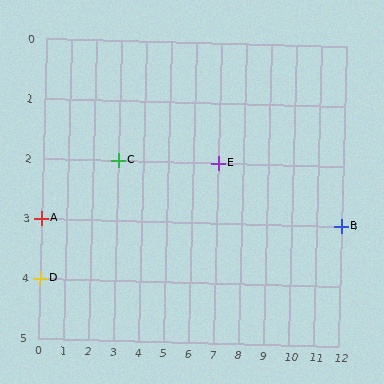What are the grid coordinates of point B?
Point B is at grid coordinates (12, 3).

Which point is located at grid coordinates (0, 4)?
Point D is at (0, 4).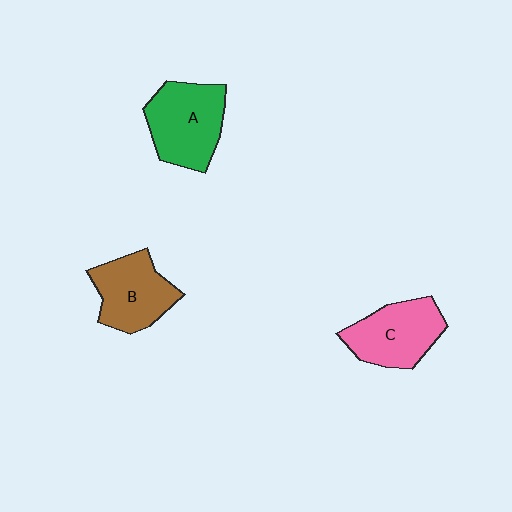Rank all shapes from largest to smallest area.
From largest to smallest: A (green), C (pink), B (brown).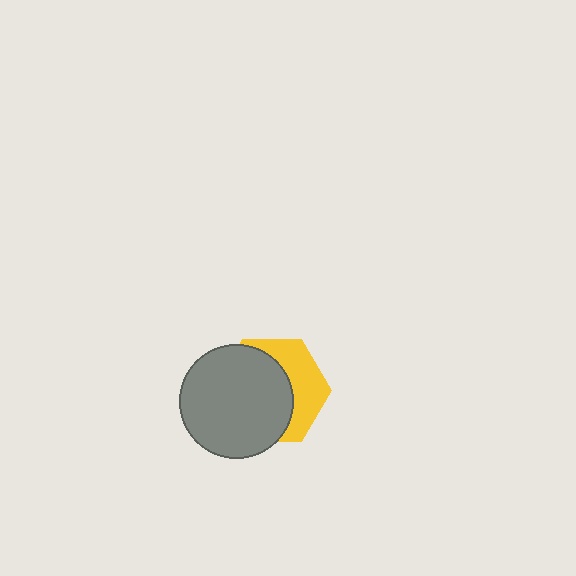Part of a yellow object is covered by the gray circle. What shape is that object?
It is a hexagon.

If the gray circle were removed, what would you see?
You would see the complete yellow hexagon.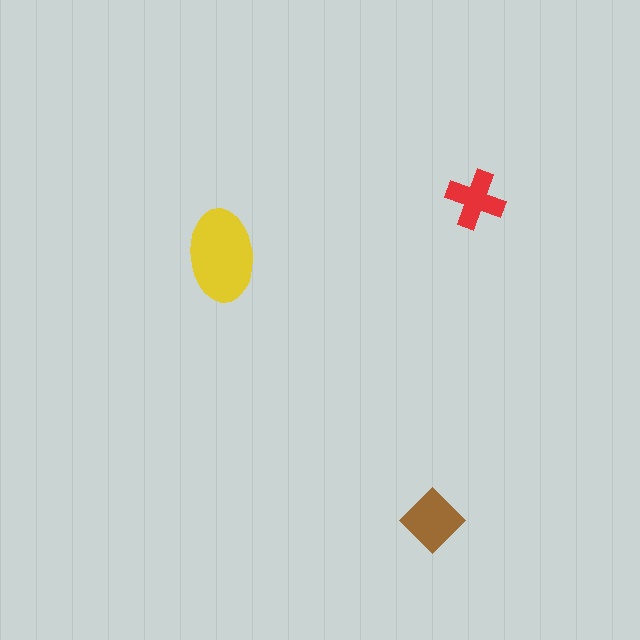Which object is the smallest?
The red cross.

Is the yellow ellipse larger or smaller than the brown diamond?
Larger.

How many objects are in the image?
There are 3 objects in the image.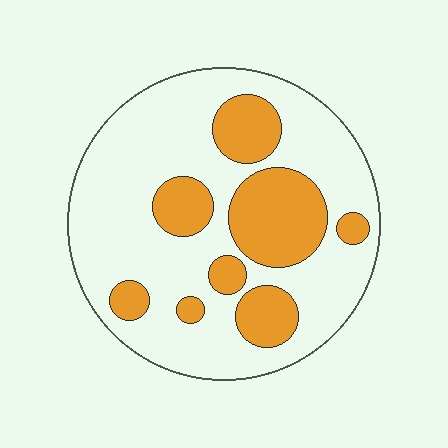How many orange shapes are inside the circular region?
8.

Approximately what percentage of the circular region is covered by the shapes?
Approximately 30%.